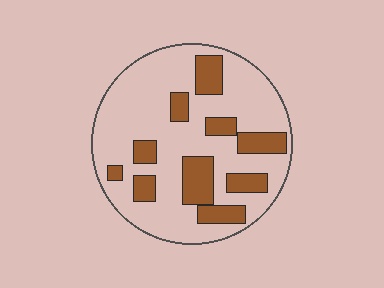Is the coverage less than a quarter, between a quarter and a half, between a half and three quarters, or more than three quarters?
Between a quarter and a half.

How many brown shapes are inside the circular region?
10.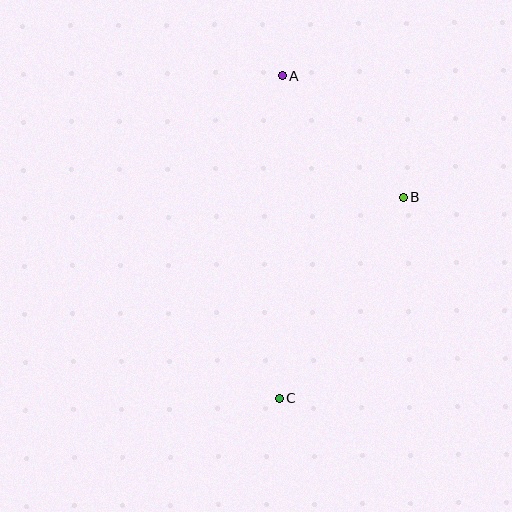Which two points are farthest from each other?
Points A and C are farthest from each other.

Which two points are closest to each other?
Points A and B are closest to each other.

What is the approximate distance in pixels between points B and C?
The distance between B and C is approximately 236 pixels.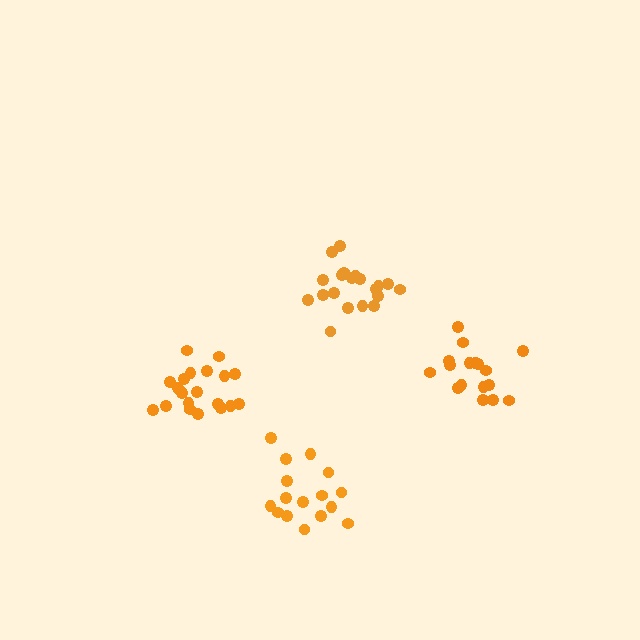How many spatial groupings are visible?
There are 4 spatial groupings.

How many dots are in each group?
Group 1: 20 dots, Group 2: 17 dots, Group 3: 16 dots, Group 4: 21 dots (74 total).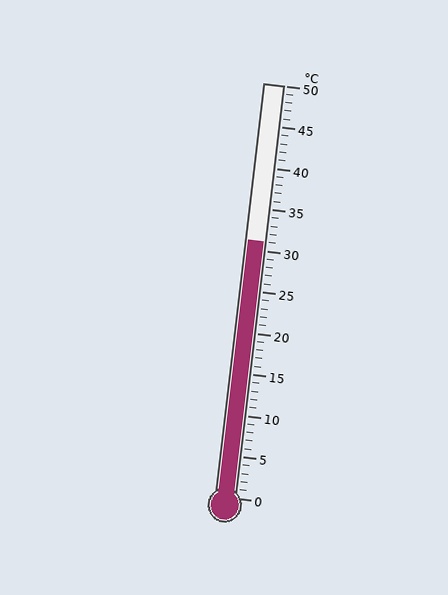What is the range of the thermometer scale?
The thermometer scale ranges from 0°C to 50°C.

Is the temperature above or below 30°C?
The temperature is above 30°C.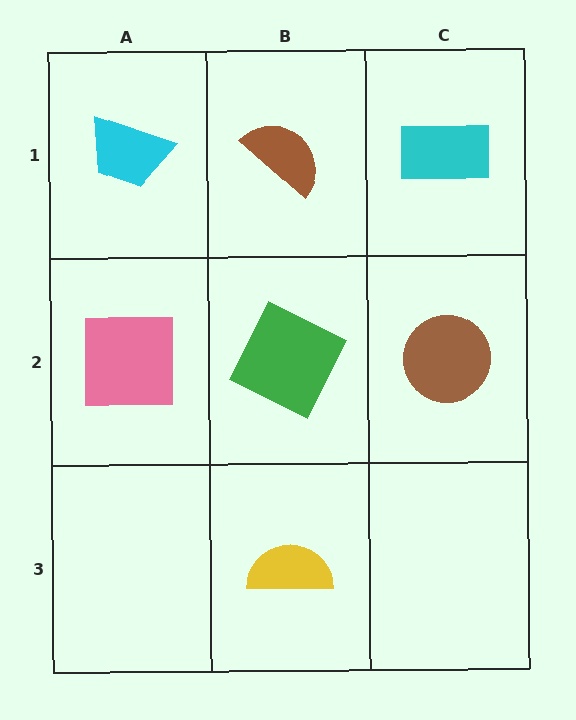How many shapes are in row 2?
3 shapes.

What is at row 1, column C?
A cyan rectangle.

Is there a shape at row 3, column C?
No, that cell is empty.